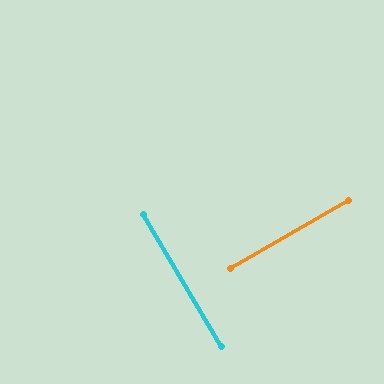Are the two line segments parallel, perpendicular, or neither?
Perpendicular — they meet at approximately 89°.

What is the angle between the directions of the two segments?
Approximately 89 degrees.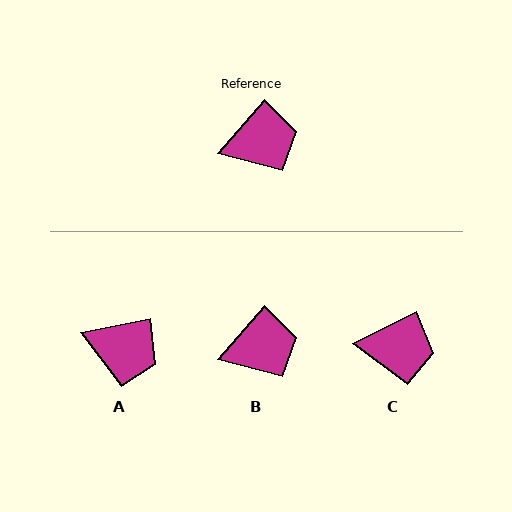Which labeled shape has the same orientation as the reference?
B.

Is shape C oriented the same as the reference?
No, it is off by about 22 degrees.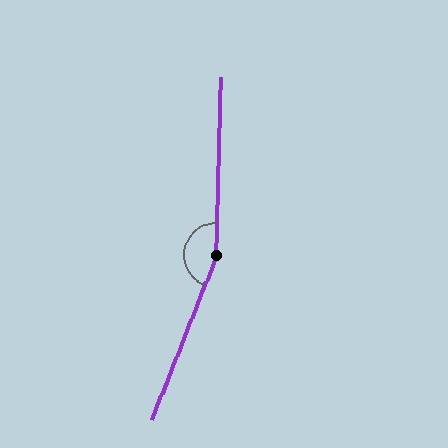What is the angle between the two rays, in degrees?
Approximately 160 degrees.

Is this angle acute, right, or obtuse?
It is obtuse.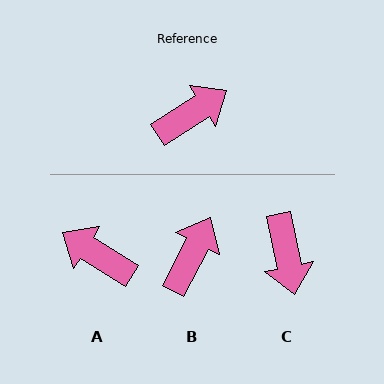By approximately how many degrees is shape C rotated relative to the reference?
Approximately 111 degrees clockwise.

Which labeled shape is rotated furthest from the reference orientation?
A, about 115 degrees away.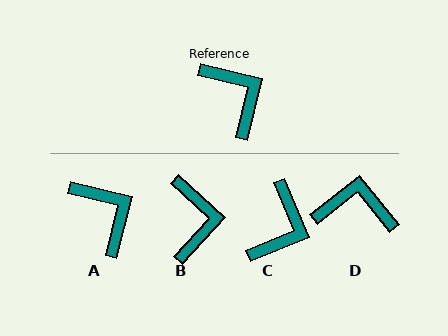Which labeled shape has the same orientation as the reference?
A.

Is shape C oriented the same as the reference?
No, it is off by about 53 degrees.